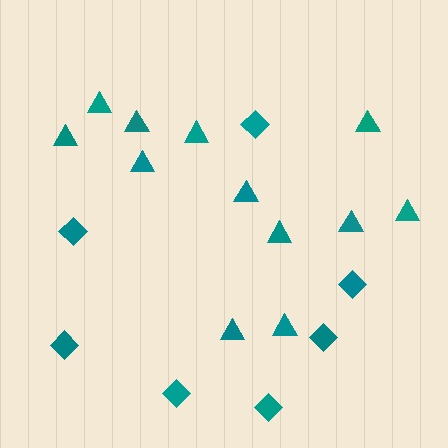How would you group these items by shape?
There are 2 groups: one group of diamonds (7) and one group of triangles (12).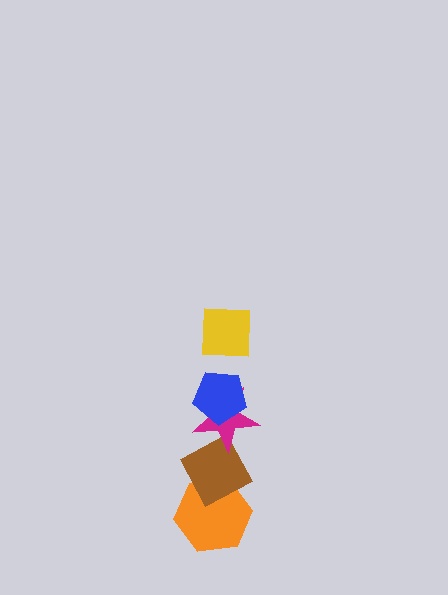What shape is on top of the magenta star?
The blue pentagon is on top of the magenta star.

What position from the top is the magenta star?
The magenta star is 3rd from the top.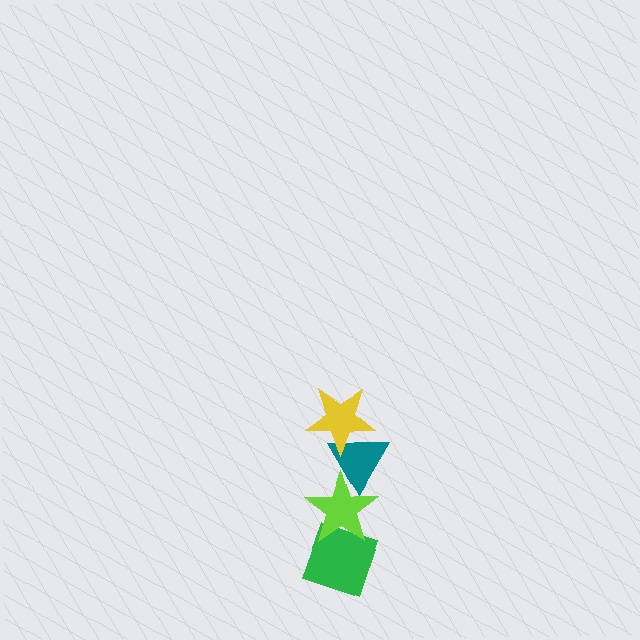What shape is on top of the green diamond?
The lime star is on top of the green diamond.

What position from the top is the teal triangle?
The teal triangle is 2nd from the top.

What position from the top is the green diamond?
The green diamond is 4th from the top.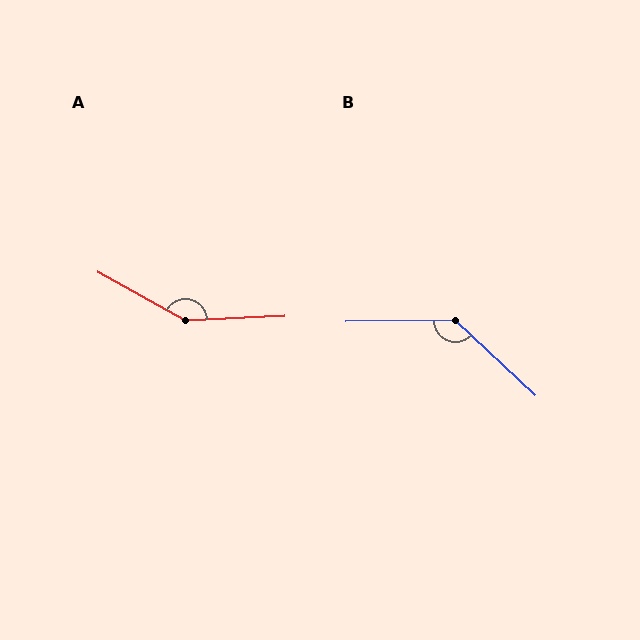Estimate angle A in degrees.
Approximately 149 degrees.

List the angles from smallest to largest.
B (136°), A (149°).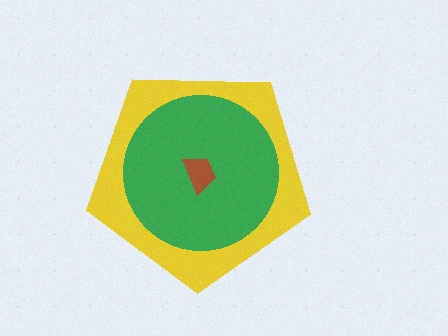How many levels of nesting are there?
3.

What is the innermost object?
The brown trapezoid.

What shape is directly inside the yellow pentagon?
The green circle.